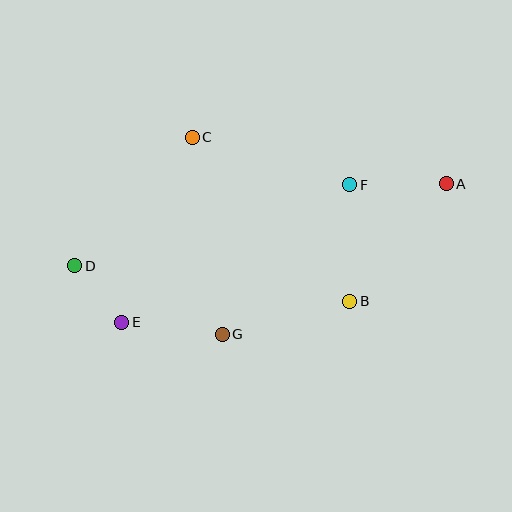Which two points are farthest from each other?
Points A and D are farthest from each other.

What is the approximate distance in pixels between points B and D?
The distance between B and D is approximately 277 pixels.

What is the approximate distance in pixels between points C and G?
The distance between C and G is approximately 199 pixels.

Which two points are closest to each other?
Points D and E are closest to each other.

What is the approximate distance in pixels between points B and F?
The distance between B and F is approximately 117 pixels.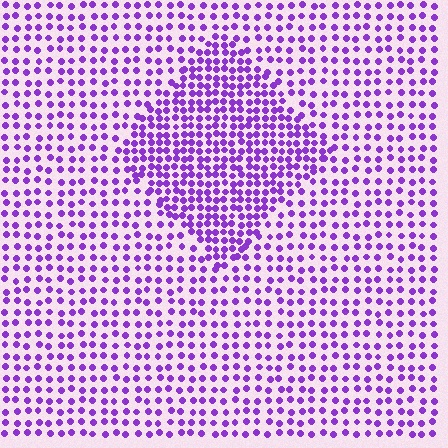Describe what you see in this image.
The image contains small purple elements arranged at two different densities. A diamond-shaped region is visible where the elements are more densely packed than the surrounding area.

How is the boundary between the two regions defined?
The boundary is defined by a change in element density (approximately 1.8x ratio). All elements are the same color, size, and shape.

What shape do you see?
I see a diamond.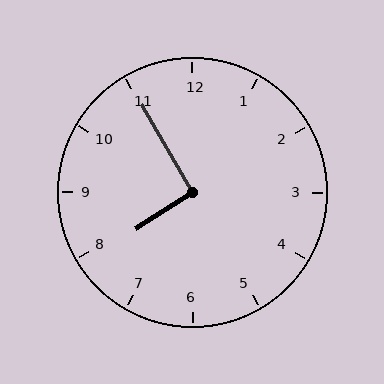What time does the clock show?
7:55.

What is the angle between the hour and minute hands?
Approximately 92 degrees.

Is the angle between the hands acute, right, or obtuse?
It is right.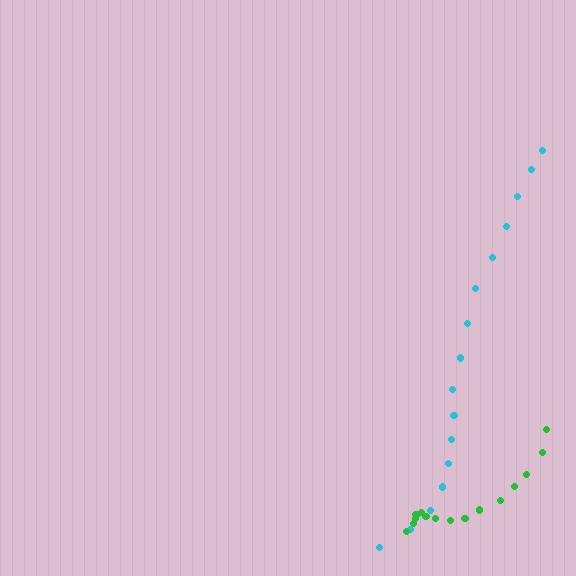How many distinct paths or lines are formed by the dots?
There are 2 distinct paths.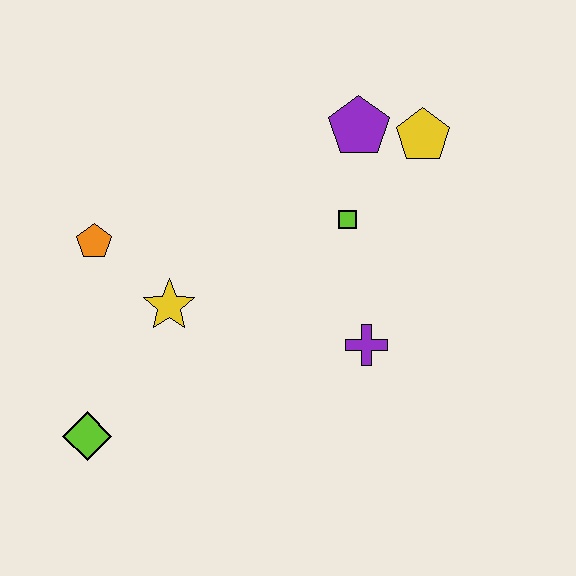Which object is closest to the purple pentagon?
The yellow pentagon is closest to the purple pentagon.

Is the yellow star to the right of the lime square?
No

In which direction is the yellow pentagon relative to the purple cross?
The yellow pentagon is above the purple cross.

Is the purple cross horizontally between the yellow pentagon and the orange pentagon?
Yes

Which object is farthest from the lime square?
The lime diamond is farthest from the lime square.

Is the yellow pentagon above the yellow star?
Yes